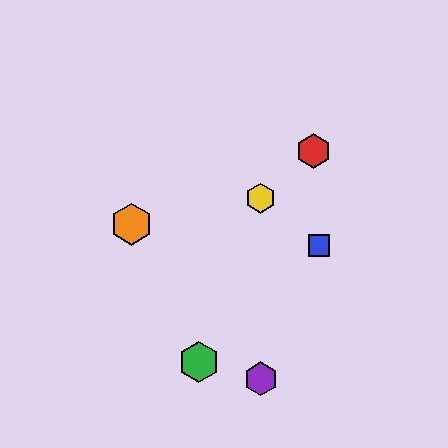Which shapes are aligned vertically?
The yellow hexagon, the purple hexagon are aligned vertically.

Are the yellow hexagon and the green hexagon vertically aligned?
No, the yellow hexagon is at x≈261 and the green hexagon is at x≈199.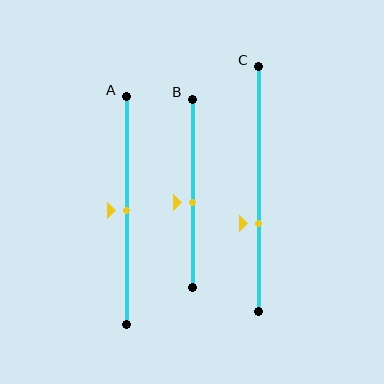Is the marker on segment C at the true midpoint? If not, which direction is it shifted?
No, the marker on segment C is shifted downward by about 14% of the segment length.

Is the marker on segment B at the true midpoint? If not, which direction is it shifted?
No, the marker on segment B is shifted downward by about 5% of the segment length.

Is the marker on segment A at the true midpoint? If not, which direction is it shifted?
Yes, the marker on segment A is at the true midpoint.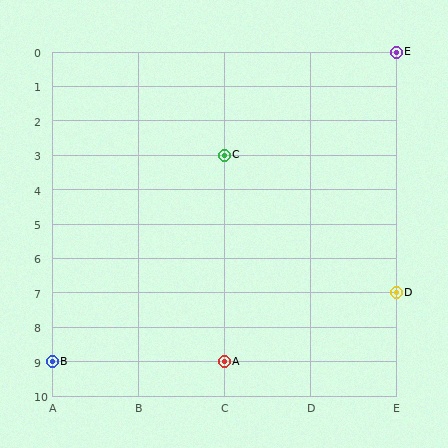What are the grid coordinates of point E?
Point E is at grid coordinates (E, 0).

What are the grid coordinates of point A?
Point A is at grid coordinates (C, 9).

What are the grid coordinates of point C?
Point C is at grid coordinates (C, 3).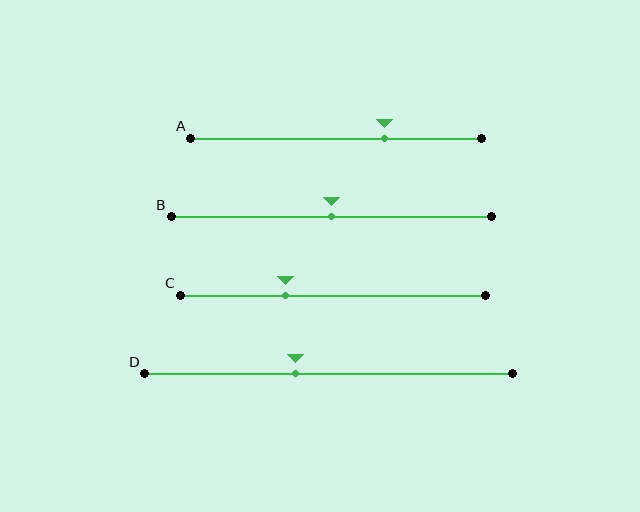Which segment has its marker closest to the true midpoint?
Segment B has its marker closest to the true midpoint.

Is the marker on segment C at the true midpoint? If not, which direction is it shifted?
No, the marker on segment C is shifted to the left by about 16% of the segment length.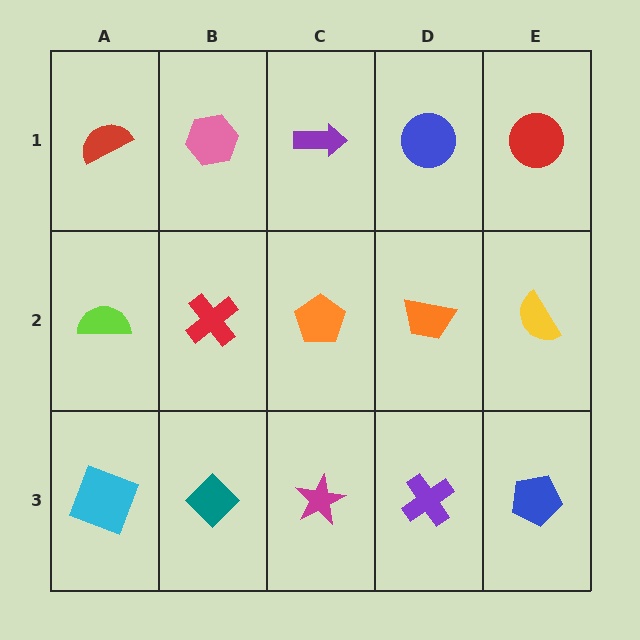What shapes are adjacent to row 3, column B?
A red cross (row 2, column B), a cyan square (row 3, column A), a magenta star (row 3, column C).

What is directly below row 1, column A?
A lime semicircle.